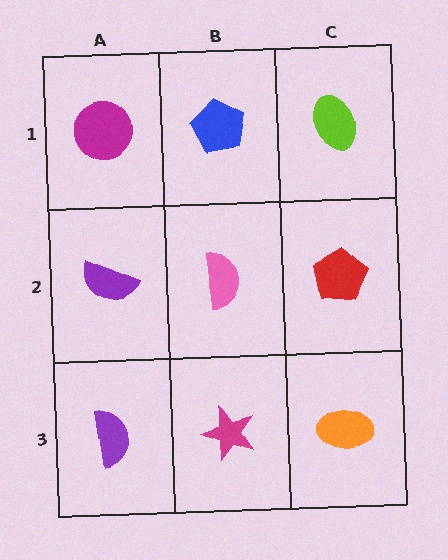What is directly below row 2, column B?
A magenta star.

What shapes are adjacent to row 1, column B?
A pink semicircle (row 2, column B), a magenta circle (row 1, column A), a lime ellipse (row 1, column C).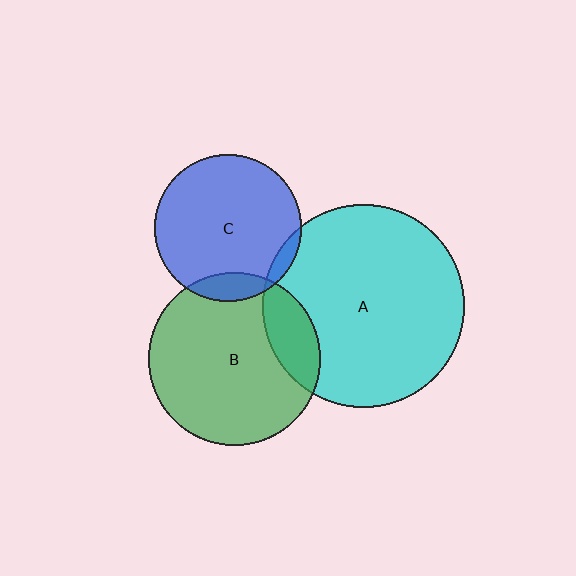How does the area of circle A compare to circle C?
Approximately 1.9 times.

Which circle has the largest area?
Circle A (cyan).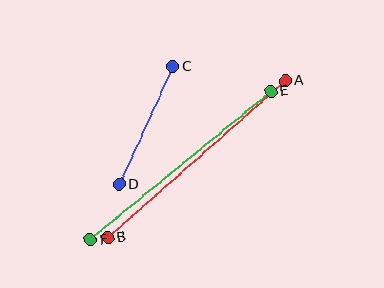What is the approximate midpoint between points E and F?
The midpoint is at approximately (181, 166) pixels.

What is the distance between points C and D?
The distance is approximately 130 pixels.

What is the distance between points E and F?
The distance is approximately 234 pixels.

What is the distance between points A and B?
The distance is approximately 237 pixels.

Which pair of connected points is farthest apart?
Points A and B are farthest apart.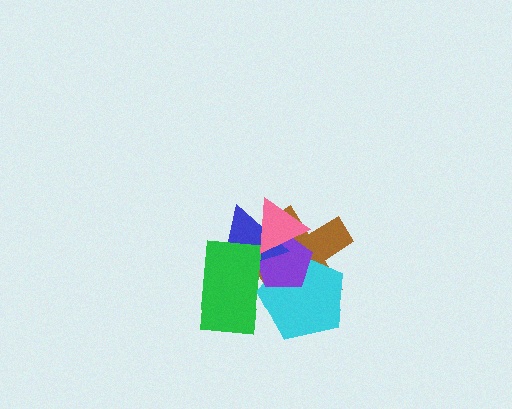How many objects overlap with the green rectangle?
4 objects overlap with the green rectangle.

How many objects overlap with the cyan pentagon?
4 objects overlap with the cyan pentagon.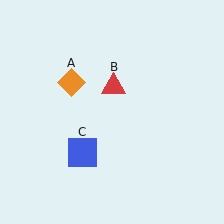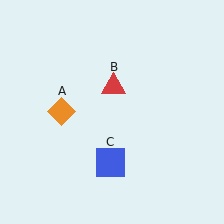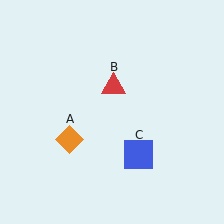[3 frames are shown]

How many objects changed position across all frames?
2 objects changed position: orange diamond (object A), blue square (object C).